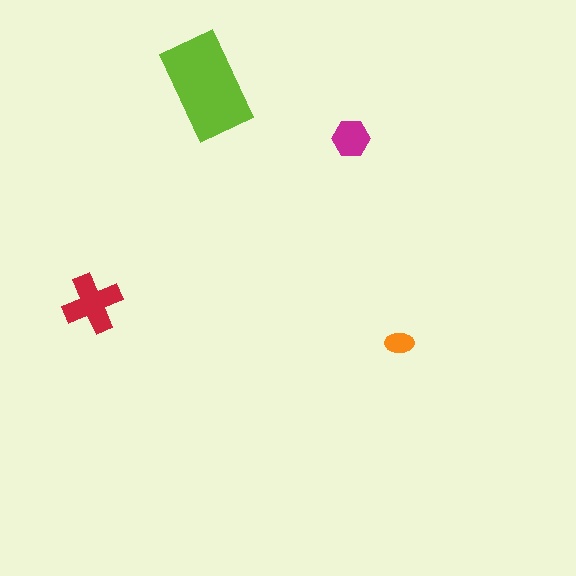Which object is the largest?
The lime rectangle.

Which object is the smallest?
The orange ellipse.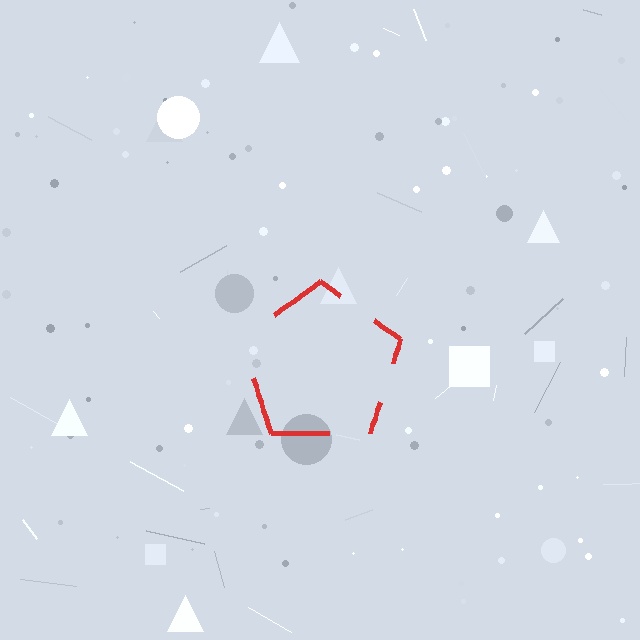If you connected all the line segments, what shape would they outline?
They would outline a pentagon.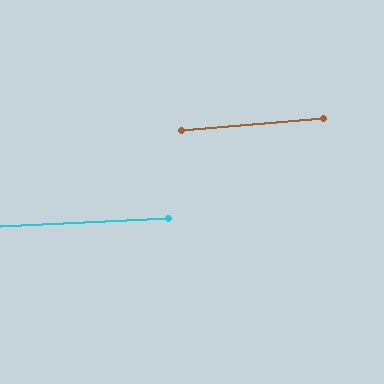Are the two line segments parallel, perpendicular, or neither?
Parallel — their directions differ by only 1.8°.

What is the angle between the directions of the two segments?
Approximately 2 degrees.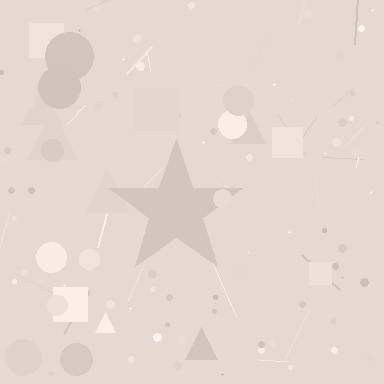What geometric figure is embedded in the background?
A star is embedded in the background.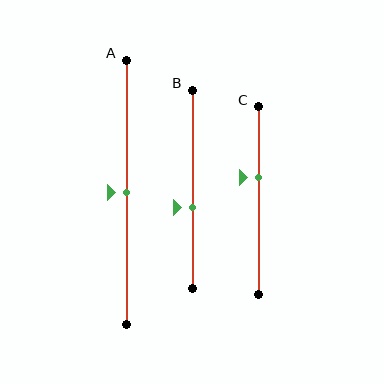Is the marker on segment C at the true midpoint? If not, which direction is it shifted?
No, the marker on segment C is shifted upward by about 13% of the segment length.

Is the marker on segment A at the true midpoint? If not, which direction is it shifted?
Yes, the marker on segment A is at the true midpoint.